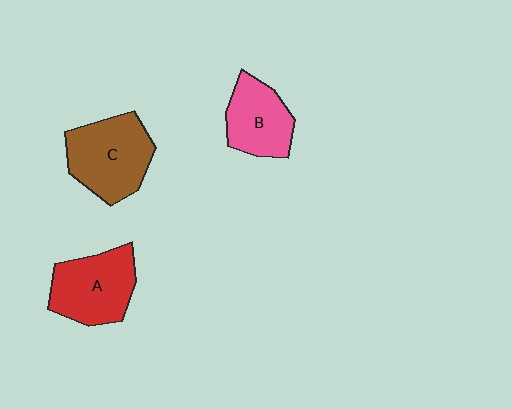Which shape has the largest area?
Shape C (brown).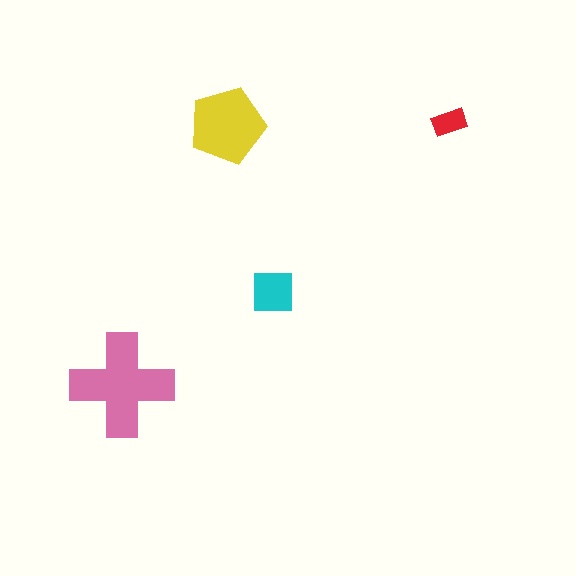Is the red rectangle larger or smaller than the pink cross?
Smaller.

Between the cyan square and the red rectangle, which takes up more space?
The cyan square.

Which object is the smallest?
The red rectangle.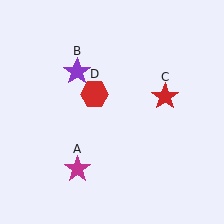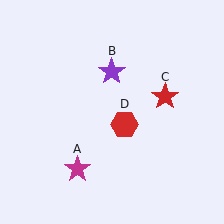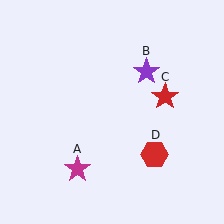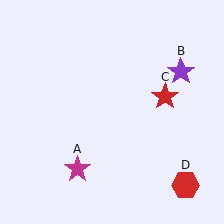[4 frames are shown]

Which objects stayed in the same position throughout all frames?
Magenta star (object A) and red star (object C) remained stationary.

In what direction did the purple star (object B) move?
The purple star (object B) moved right.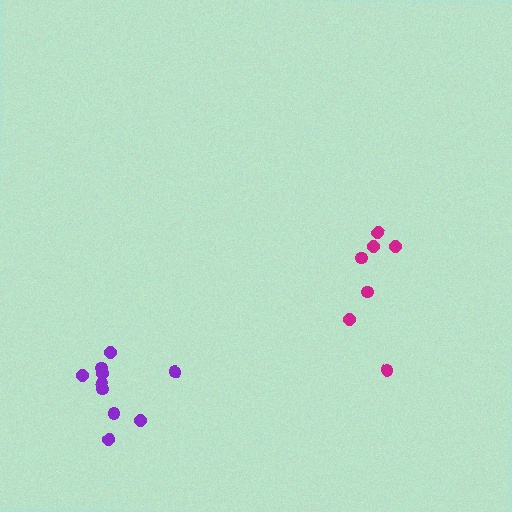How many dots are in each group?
Group 1: 10 dots, Group 2: 7 dots (17 total).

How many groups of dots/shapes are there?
There are 2 groups.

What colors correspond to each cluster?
The clusters are colored: purple, magenta.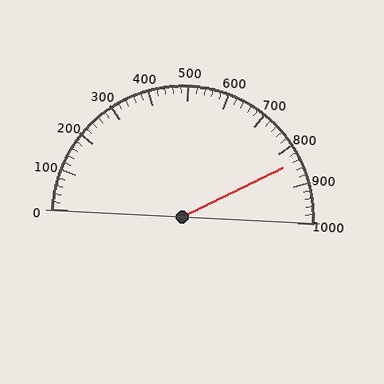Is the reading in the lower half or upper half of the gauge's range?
The reading is in the upper half of the range (0 to 1000).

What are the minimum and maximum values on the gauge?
The gauge ranges from 0 to 1000.